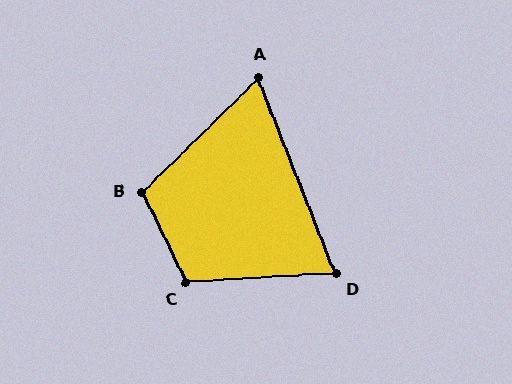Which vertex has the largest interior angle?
C, at approximately 113 degrees.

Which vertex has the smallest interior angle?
A, at approximately 67 degrees.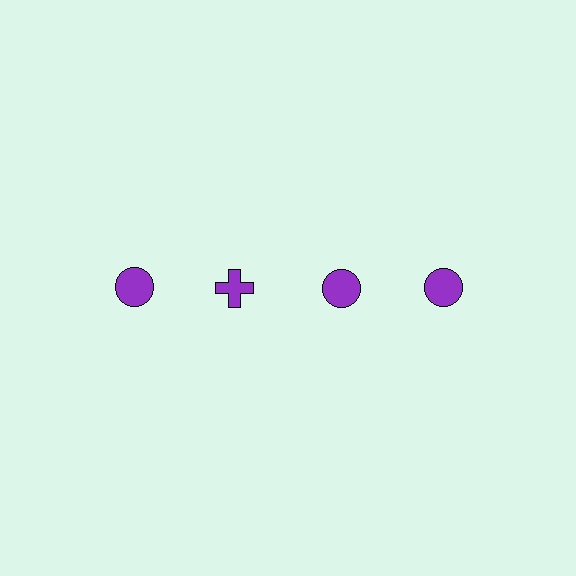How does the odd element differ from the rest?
It has a different shape: cross instead of circle.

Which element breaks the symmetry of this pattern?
The purple cross in the top row, second from left column breaks the symmetry. All other shapes are purple circles.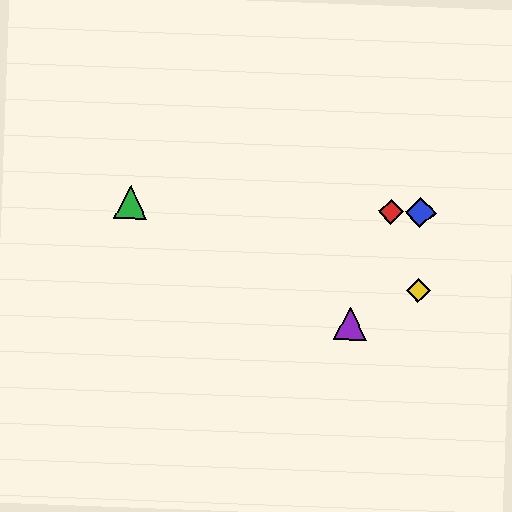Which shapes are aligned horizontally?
The red diamond, the blue diamond, the green triangle are aligned horizontally.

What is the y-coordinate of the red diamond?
The red diamond is at y≈212.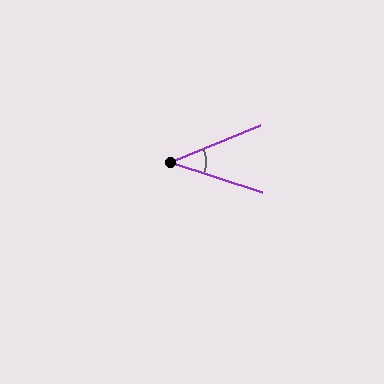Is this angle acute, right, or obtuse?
It is acute.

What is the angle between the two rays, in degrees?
Approximately 41 degrees.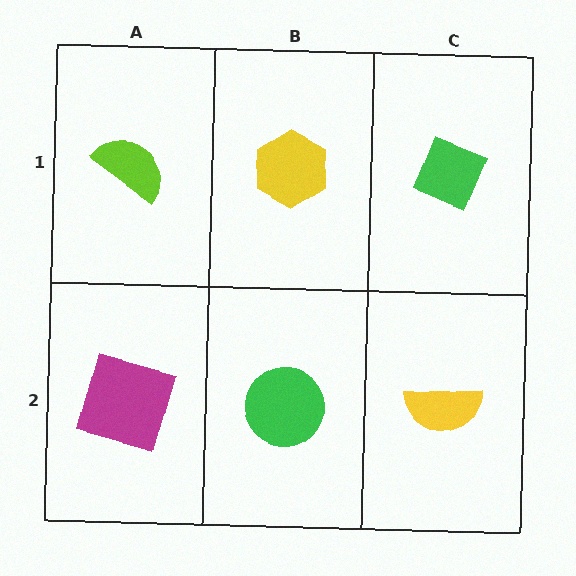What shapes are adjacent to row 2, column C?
A green diamond (row 1, column C), a green circle (row 2, column B).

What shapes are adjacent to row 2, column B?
A yellow hexagon (row 1, column B), a magenta square (row 2, column A), a yellow semicircle (row 2, column C).